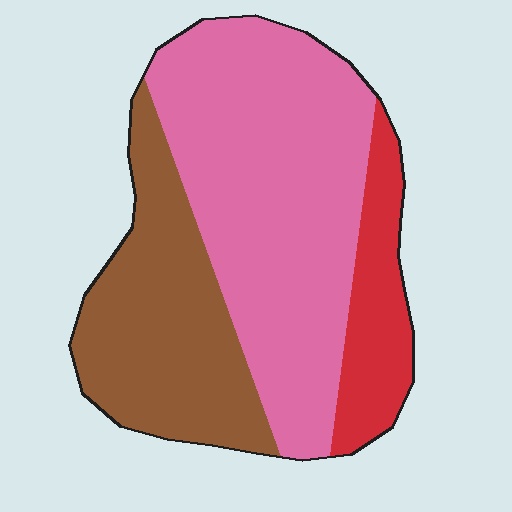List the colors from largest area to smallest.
From largest to smallest: pink, brown, red.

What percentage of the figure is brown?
Brown covers 32% of the figure.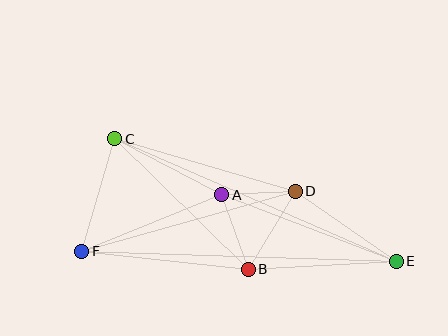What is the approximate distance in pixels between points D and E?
The distance between D and E is approximately 123 pixels.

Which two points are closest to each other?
Points A and D are closest to each other.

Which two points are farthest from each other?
Points E and F are farthest from each other.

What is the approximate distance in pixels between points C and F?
The distance between C and F is approximately 117 pixels.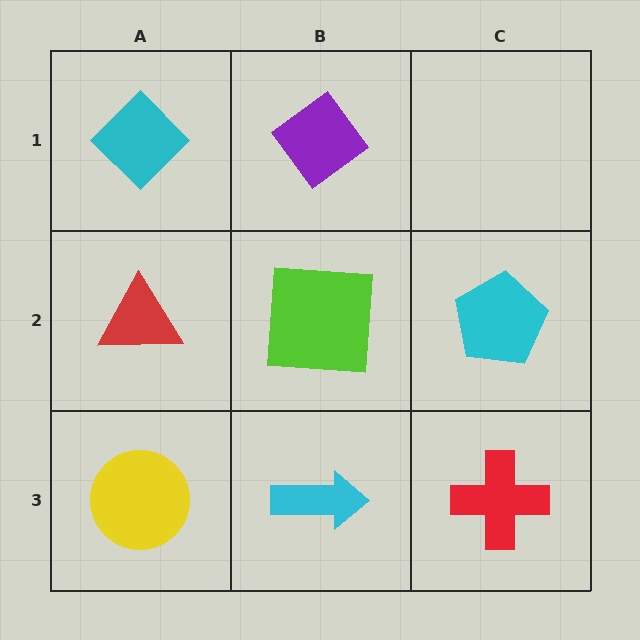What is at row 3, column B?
A cyan arrow.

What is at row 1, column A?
A cyan diamond.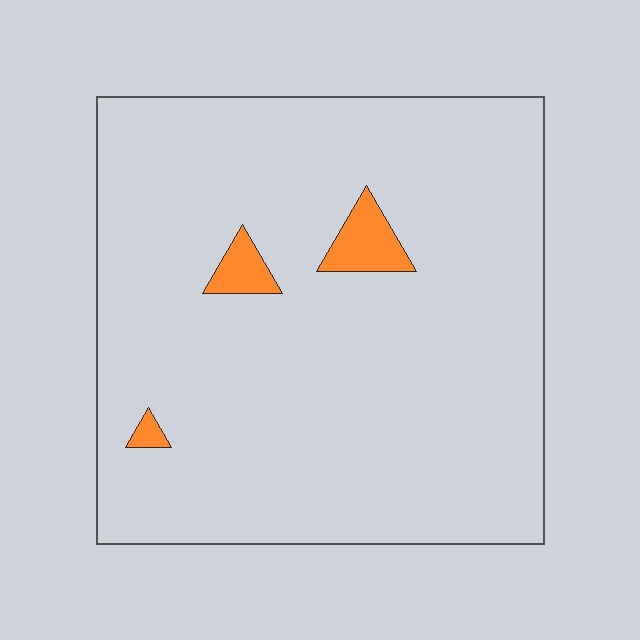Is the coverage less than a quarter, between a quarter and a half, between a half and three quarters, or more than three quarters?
Less than a quarter.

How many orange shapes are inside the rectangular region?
3.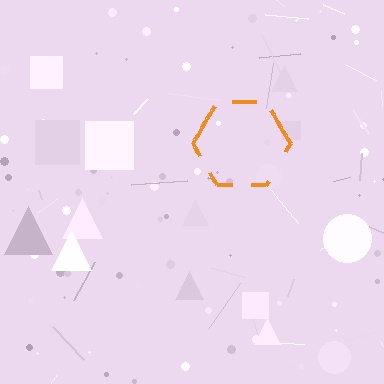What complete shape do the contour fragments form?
The contour fragments form a hexagon.